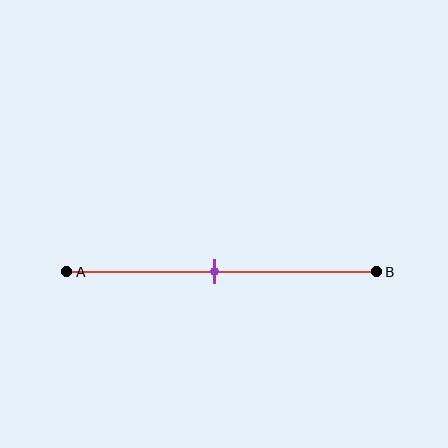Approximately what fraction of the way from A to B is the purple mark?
The purple mark is approximately 50% of the way from A to B.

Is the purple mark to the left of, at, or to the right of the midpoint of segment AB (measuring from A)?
The purple mark is approximately at the midpoint of segment AB.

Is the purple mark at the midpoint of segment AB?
Yes, the mark is approximately at the midpoint.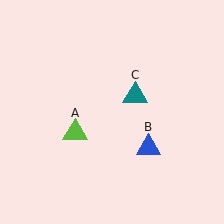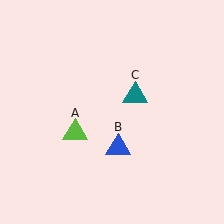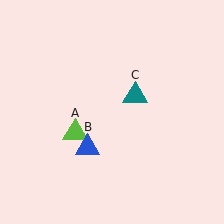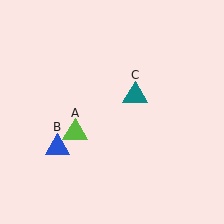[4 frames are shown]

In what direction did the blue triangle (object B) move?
The blue triangle (object B) moved left.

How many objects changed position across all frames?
1 object changed position: blue triangle (object B).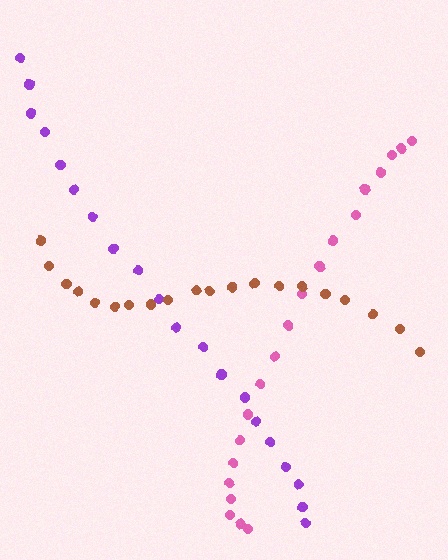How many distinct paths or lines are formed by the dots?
There are 3 distinct paths.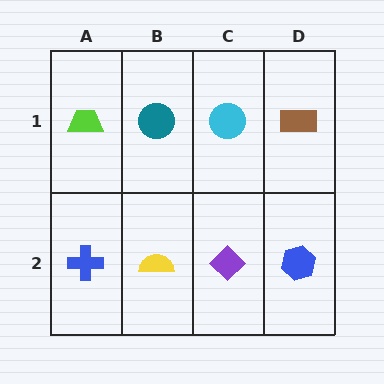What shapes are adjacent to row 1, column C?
A purple diamond (row 2, column C), a teal circle (row 1, column B), a brown rectangle (row 1, column D).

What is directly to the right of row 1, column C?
A brown rectangle.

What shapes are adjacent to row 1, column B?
A yellow semicircle (row 2, column B), a lime trapezoid (row 1, column A), a cyan circle (row 1, column C).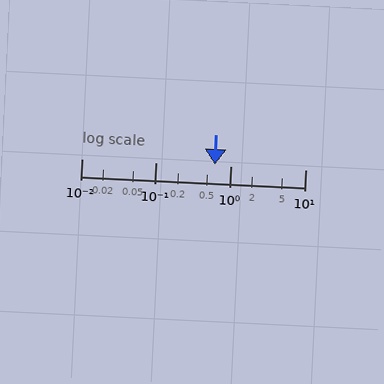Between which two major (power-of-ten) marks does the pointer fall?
The pointer is between 0.1 and 1.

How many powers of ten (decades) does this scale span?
The scale spans 3 decades, from 0.01 to 10.